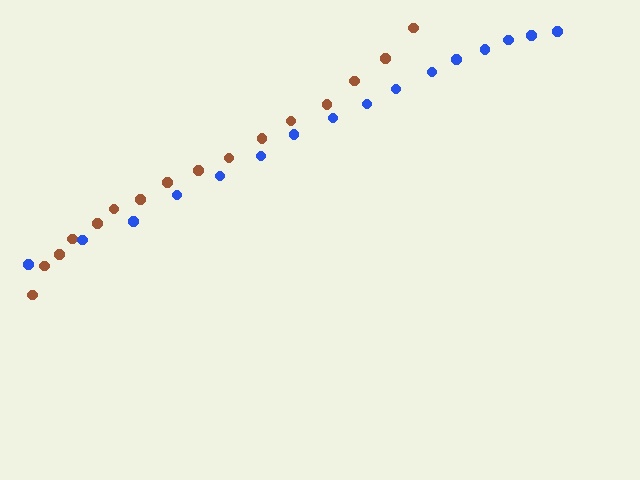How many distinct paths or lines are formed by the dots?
There are 2 distinct paths.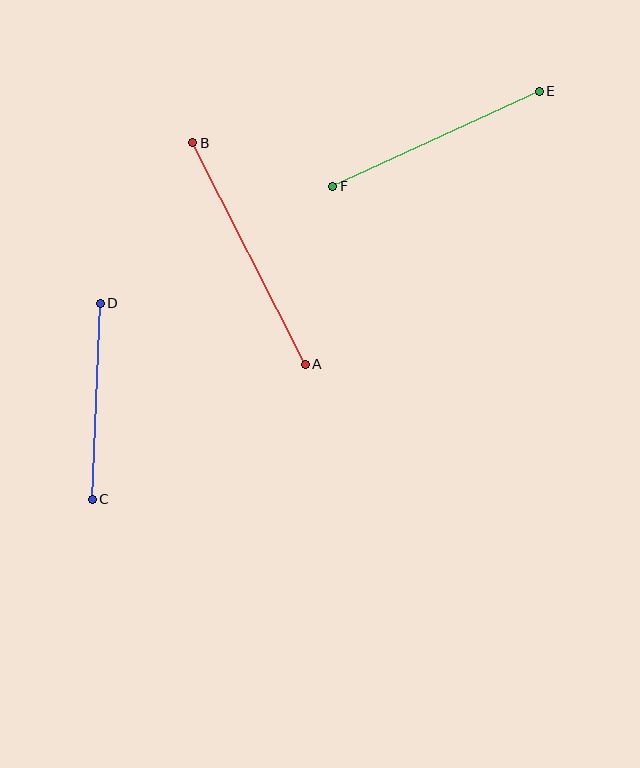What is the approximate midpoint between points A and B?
The midpoint is at approximately (249, 253) pixels.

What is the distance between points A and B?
The distance is approximately 249 pixels.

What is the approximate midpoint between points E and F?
The midpoint is at approximately (436, 139) pixels.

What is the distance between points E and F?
The distance is approximately 227 pixels.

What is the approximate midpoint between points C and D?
The midpoint is at approximately (96, 401) pixels.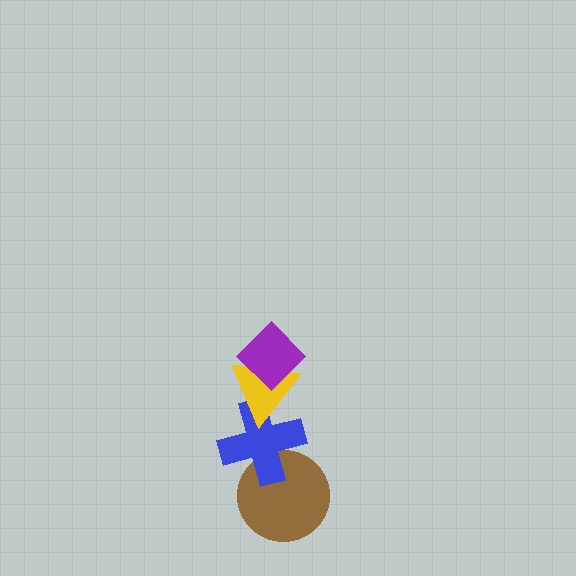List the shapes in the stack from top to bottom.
From top to bottom: the purple diamond, the yellow triangle, the blue cross, the brown circle.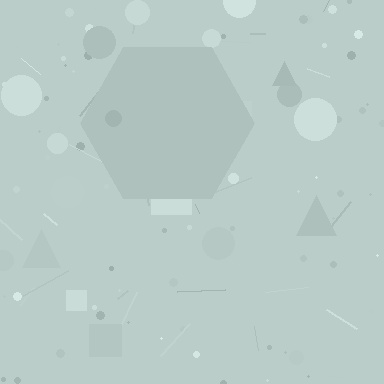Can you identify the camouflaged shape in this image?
The camouflaged shape is a hexagon.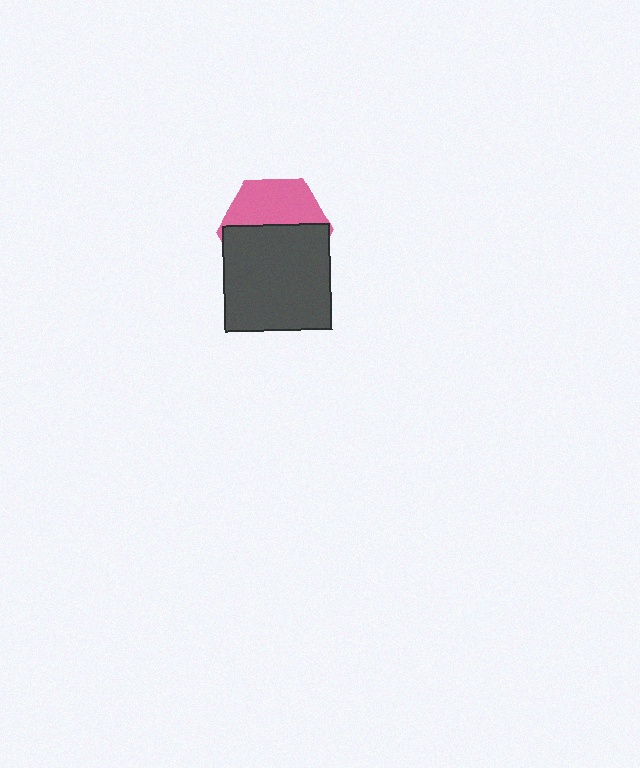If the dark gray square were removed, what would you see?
You would see the complete pink hexagon.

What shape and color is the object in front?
The object in front is a dark gray square.